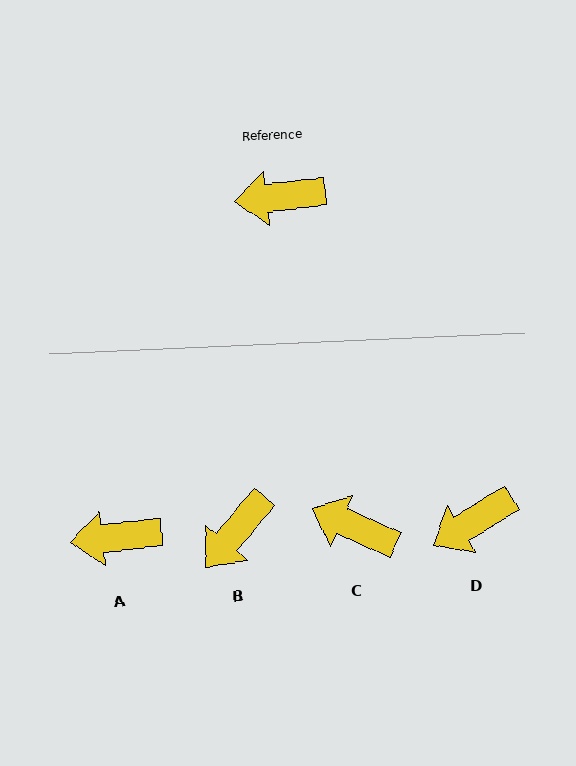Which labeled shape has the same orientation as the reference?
A.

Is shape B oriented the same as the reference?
No, it is off by about 44 degrees.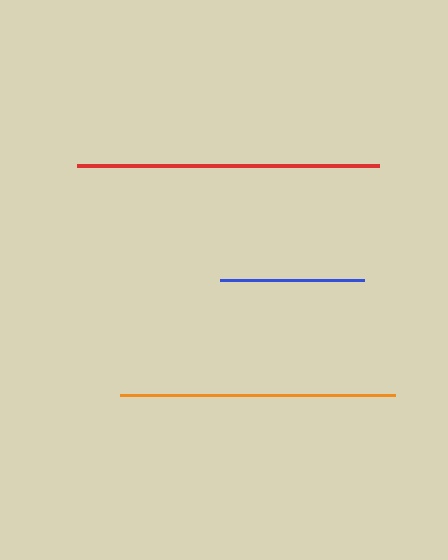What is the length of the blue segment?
The blue segment is approximately 144 pixels long.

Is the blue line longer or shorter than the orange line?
The orange line is longer than the blue line.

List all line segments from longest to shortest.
From longest to shortest: red, orange, blue.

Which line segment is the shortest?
The blue line is the shortest at approximately 144 pixels.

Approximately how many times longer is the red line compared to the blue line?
The red line is approximately 2.1 times the length of the blue line.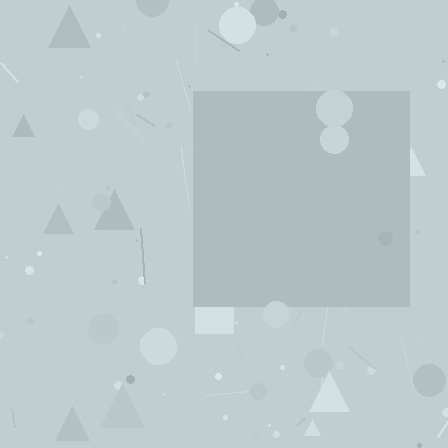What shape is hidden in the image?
A square is hidden in the image.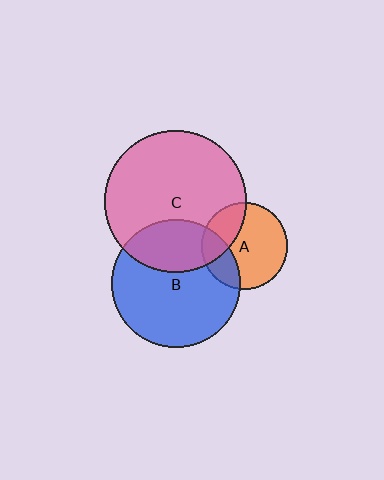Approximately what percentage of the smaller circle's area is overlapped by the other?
Approximately 30%.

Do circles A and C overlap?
Yes.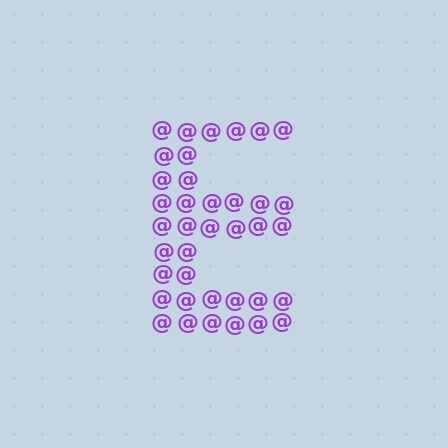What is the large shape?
The large shape is the letter E.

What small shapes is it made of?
It is made of small at signs.